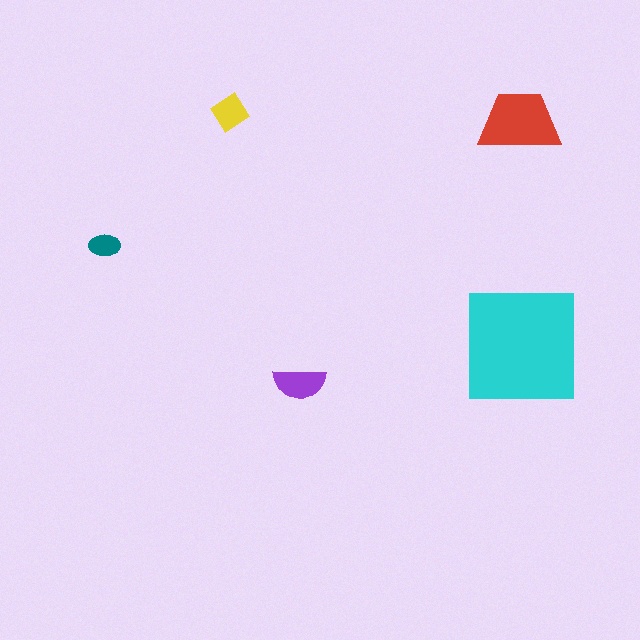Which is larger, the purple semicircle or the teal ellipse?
The purple semicircle.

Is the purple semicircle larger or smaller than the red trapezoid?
Smaller.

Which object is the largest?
The cyan square.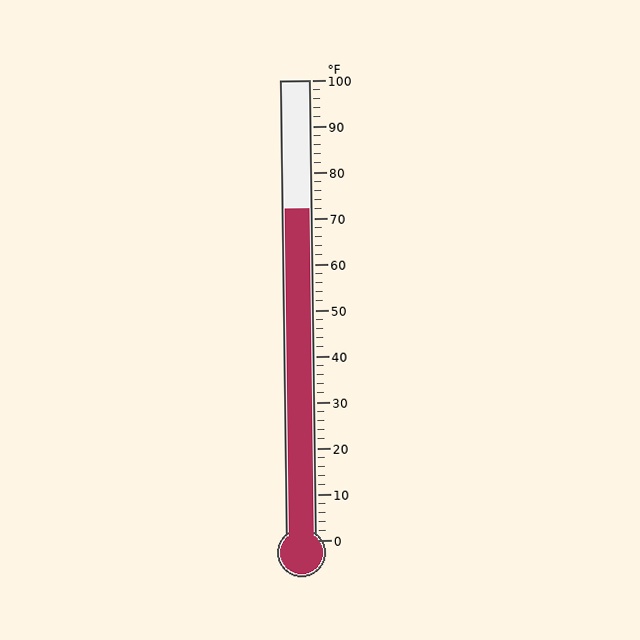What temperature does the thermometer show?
The thermometer shows approximately 72°F.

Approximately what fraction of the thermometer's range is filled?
The thermometer is filled to approximately 70% of its range.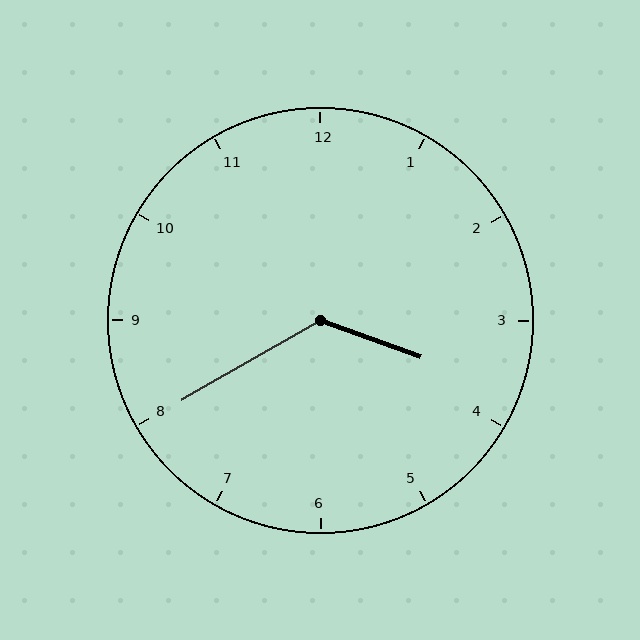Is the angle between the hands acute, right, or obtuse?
It is obtuse.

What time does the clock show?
3:40.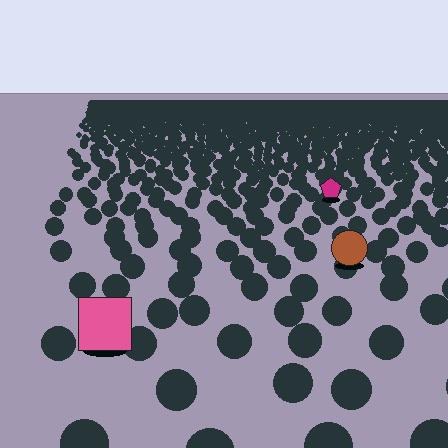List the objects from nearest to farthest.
From nearest to farthest: the pink square, the brown circle, the magenta pentagon.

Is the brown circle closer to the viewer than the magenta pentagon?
Yes. The brown circle is closer — you can tell from the texture gradient: the ground texture is coarser near it.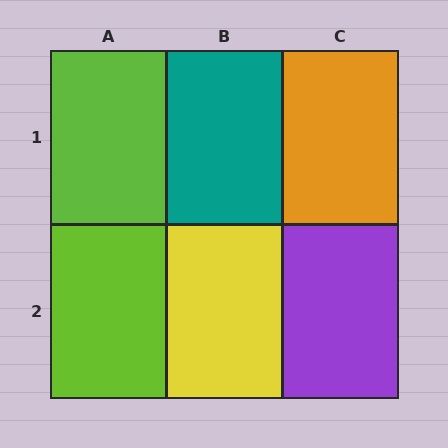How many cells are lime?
2 cells are lime.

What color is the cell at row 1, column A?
Lime.